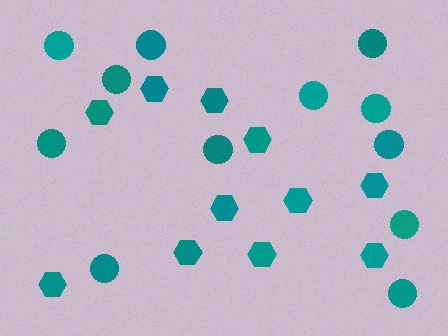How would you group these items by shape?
There are 2 groups: one group of hexagons (11) and one group of circles (12).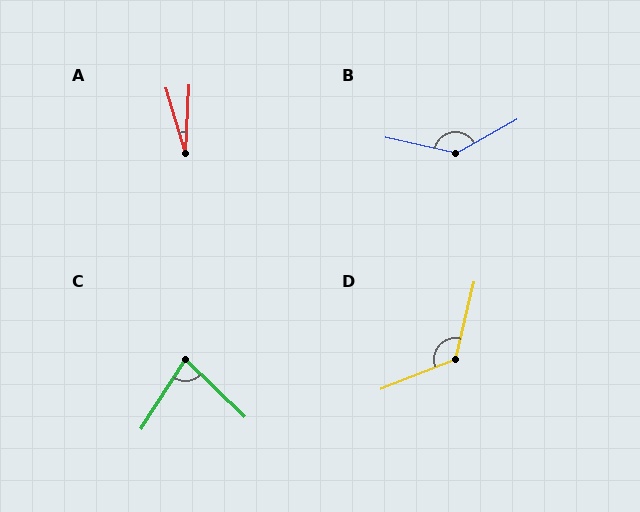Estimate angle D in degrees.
Approximately 125 degrees.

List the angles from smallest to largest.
A (20°), C (79°), D (125°), B (138°).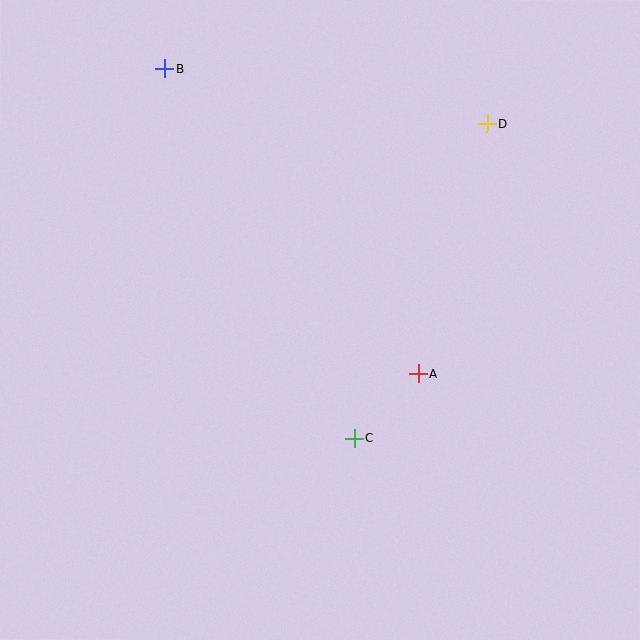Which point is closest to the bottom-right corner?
Point A is closest to the bottom-right corner.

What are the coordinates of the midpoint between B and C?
The midpoint between B and C is at (259, 253).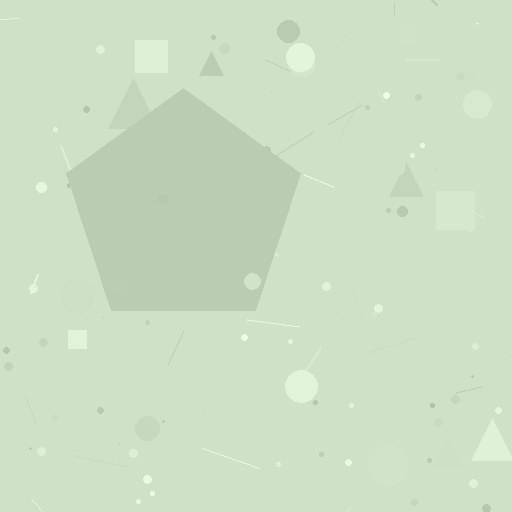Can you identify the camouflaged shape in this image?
The camouflaged shape is a pentagon.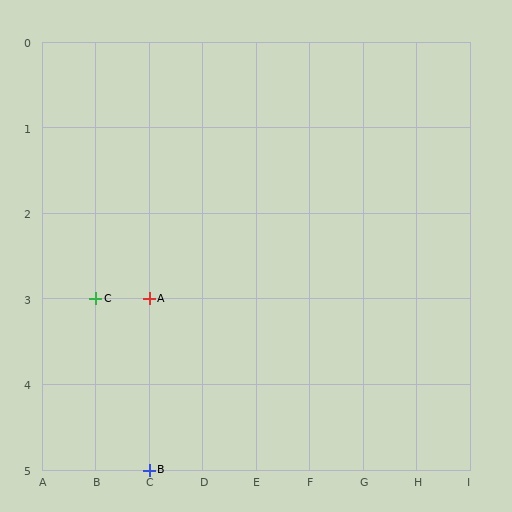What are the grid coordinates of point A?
Point A is at grid coordinates (C, 3).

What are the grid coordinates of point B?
Point B is at grid coordinates (C, 5).